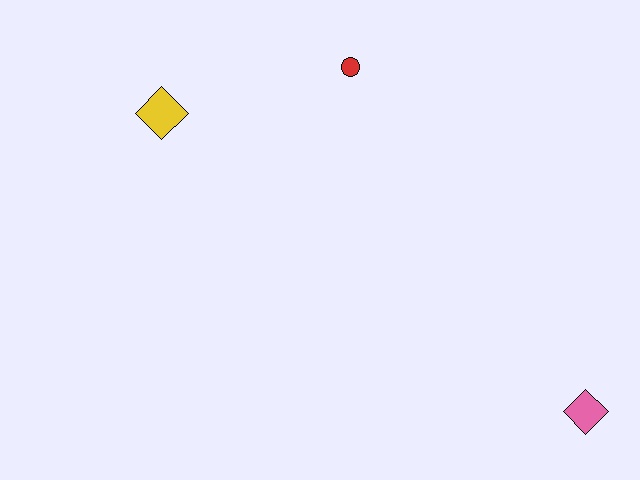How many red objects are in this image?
There is 1 red object.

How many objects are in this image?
There are 3 objects.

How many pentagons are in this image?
There are no pentagons.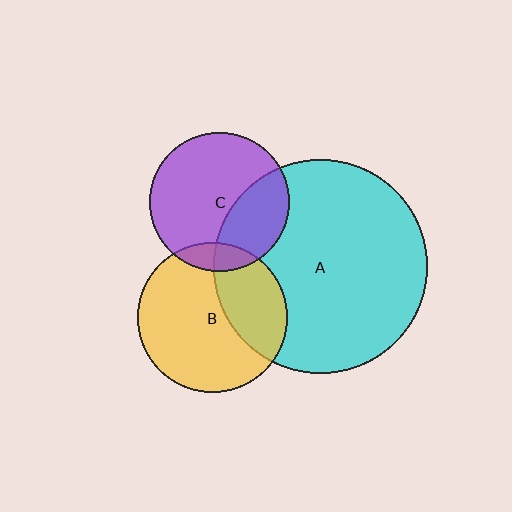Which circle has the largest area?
Circle A (cyan).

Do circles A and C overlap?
Yes.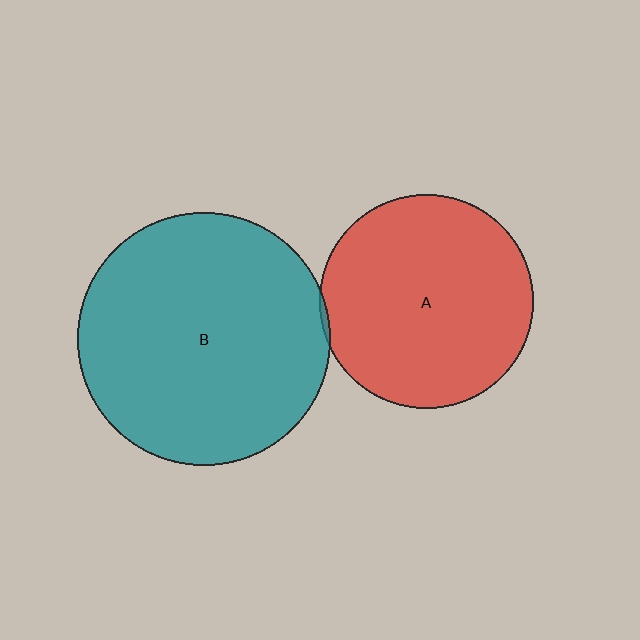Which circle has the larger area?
Circle B (teal).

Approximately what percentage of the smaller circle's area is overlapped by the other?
Approximately 5%.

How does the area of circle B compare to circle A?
Approximately 1.4 times.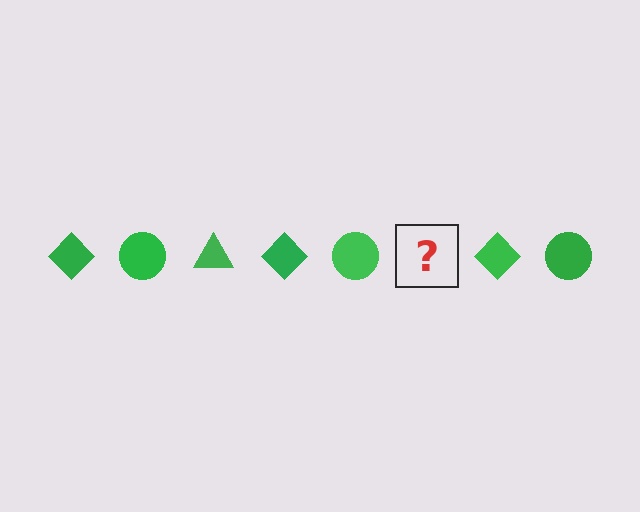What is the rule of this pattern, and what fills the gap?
The rule is that the pattern cycles through diamond, circle, triangle shapes in green. The gap should be filled with a green triangle.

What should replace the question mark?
The question mark should be replaced with a green triangle.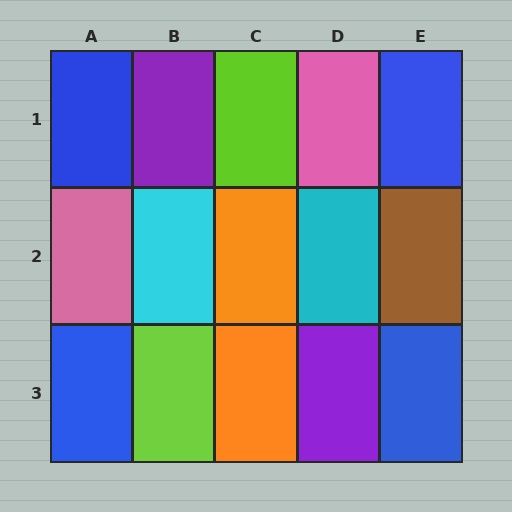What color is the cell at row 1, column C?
Lime.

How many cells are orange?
2 cells are orange.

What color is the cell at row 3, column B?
Lime.